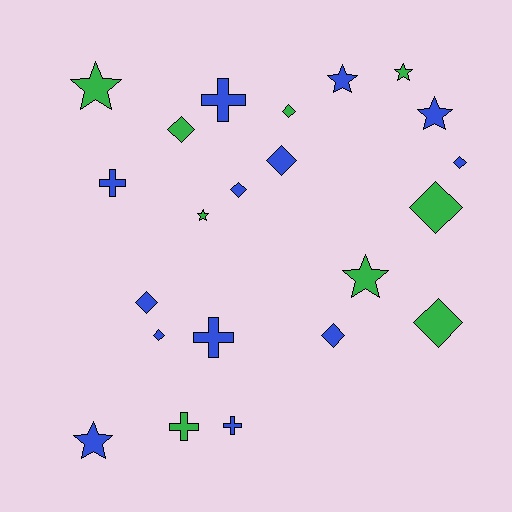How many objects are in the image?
There are 22 objects.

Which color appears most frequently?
Blue, with 13 objects.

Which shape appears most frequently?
Diamond, with 10 objects.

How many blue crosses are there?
There are 4 blue crosses.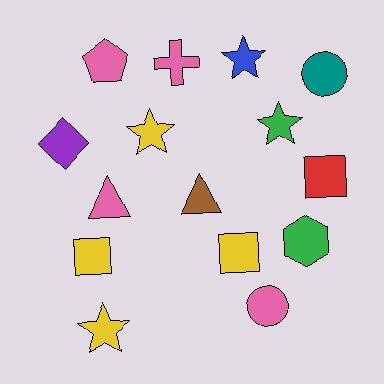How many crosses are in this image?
There is 1 cross.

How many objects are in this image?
There are 15 objects.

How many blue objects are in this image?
There is 1 blue object.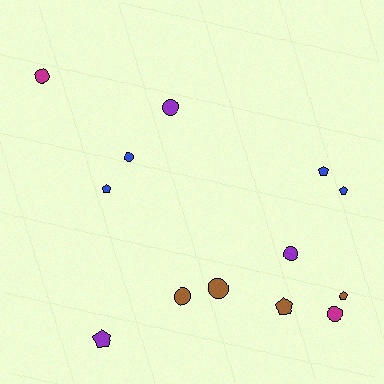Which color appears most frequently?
Blue, with 4 objects.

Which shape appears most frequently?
Circle, with 7 objects.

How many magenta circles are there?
There are 2 magenta circles.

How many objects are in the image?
There are 13 objects.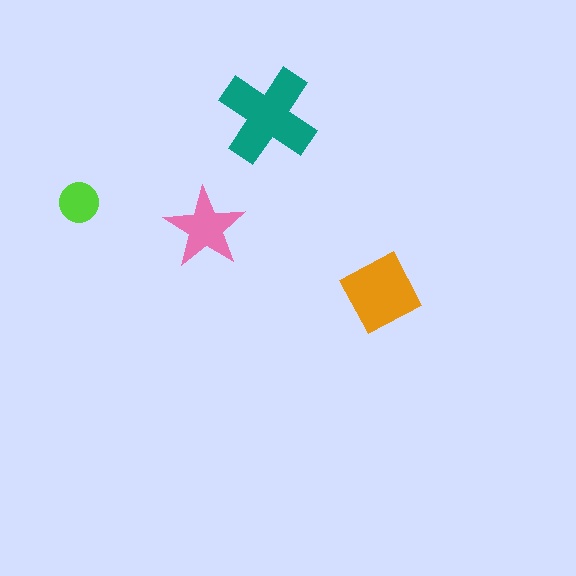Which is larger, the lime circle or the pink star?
The pink star.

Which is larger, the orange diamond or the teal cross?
The teal cross.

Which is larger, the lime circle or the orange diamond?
The orange diamond.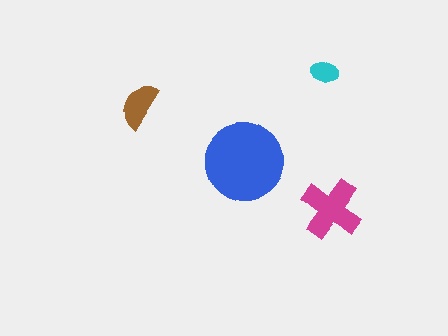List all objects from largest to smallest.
The blue circle, the magenta cross, the brown semicircle, the cyan ellipse.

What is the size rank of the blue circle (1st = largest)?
1st.